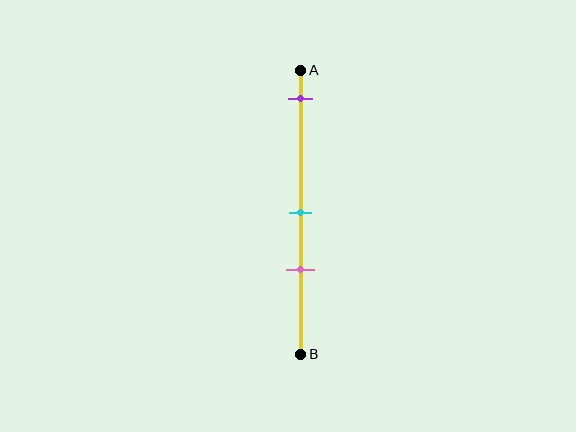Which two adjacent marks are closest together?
The cyan and pink marks are the closest adjacent pair.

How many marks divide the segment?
There are 3 marks dividing the segment.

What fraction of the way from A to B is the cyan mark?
The cyan mark is approximately 50% (0.5) of the way from A to B.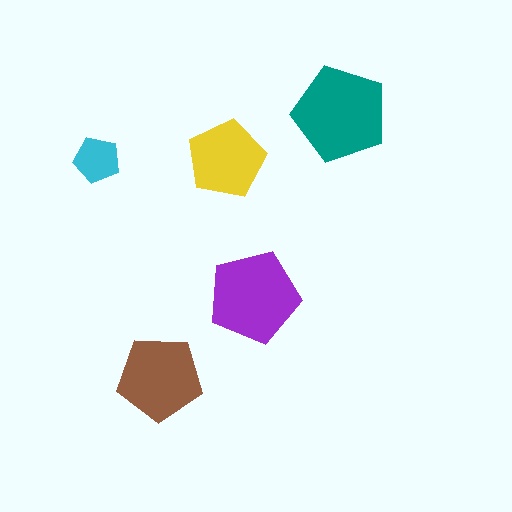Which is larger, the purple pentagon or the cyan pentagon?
The purple one.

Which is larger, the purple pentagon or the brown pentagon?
The purple one.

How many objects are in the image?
There are 5 objects in the image.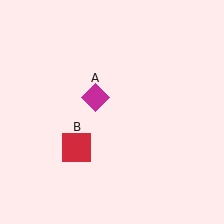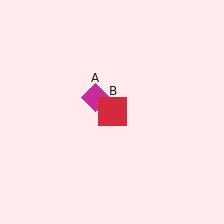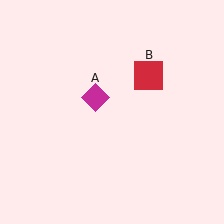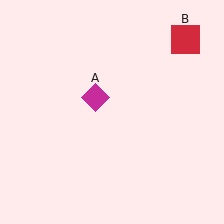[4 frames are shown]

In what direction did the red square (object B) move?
The red square (object B) moved up and to the right.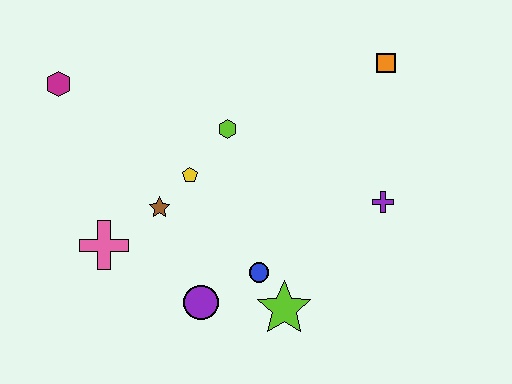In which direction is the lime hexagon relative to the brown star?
The lime hexagon is above the brown star.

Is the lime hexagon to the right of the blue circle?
No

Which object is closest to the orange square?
The purple cross is closest to the orange square.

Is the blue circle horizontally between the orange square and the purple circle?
Yes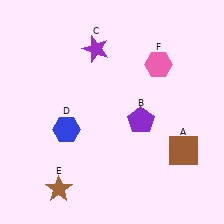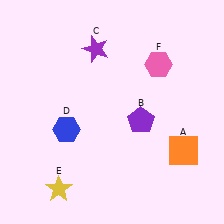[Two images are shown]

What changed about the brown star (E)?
In Image 1, E is brown. In Image 2, it changed to yellow.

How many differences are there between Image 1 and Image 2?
There are 2 differences between the two images.